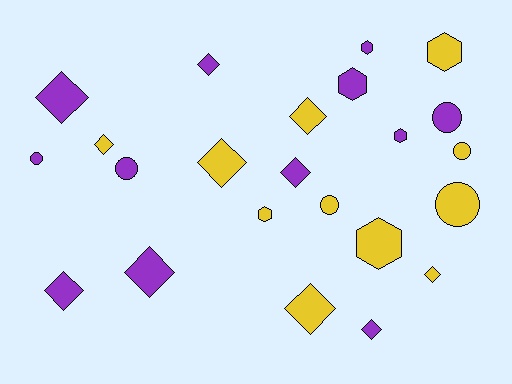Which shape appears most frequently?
Diamond, with 11 objects.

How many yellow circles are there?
There are 3 yellow circles.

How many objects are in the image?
There are 23 objects.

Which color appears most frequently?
Purple, with 12 objects.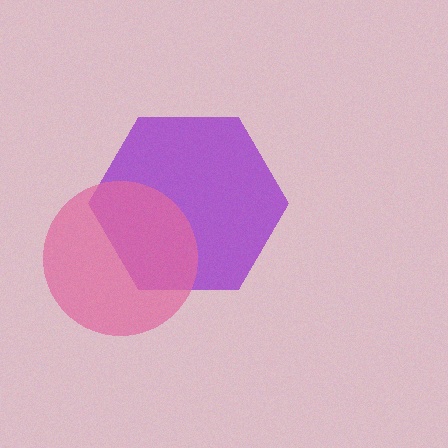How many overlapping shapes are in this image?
There are 2 overlapping shapes in the image.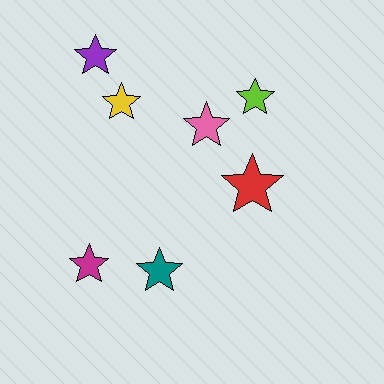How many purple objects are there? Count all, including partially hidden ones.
There is 1 purple object.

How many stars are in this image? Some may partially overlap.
There are 7 stars.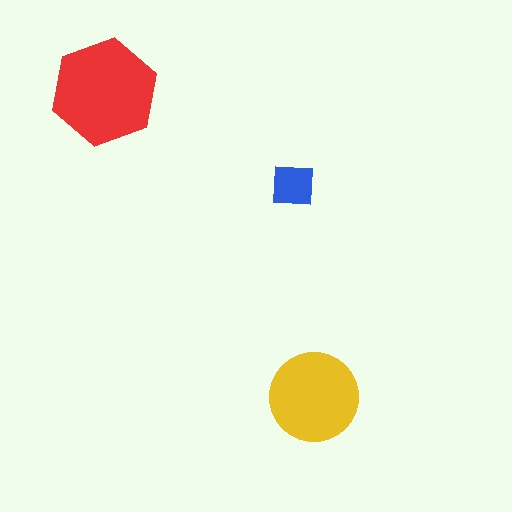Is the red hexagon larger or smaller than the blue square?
Larger.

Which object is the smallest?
The blue square.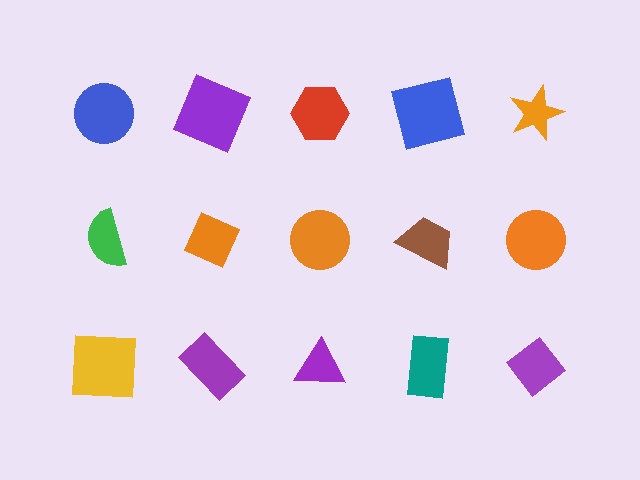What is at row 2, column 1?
A green semicircle.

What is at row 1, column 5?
An orange star.